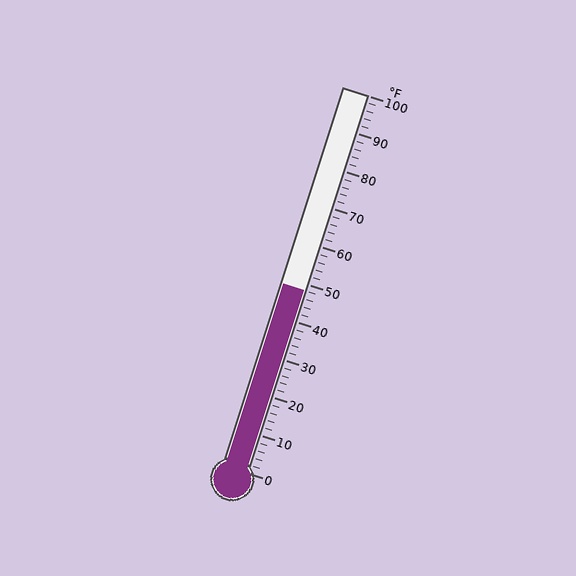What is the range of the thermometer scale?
The thermometer scale ranges from 0°F to 100°F.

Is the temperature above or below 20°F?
The temperature is above 20°F.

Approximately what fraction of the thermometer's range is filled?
The thermometer is filled to approximately 50% of its range.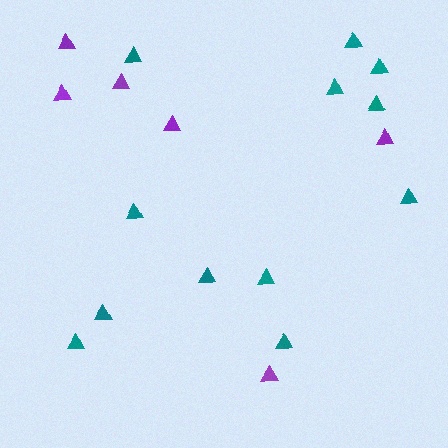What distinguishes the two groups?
There are 2 groups: one group of teal triangles (12) and one group of purple triangles (6).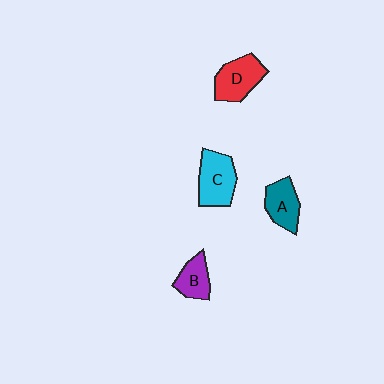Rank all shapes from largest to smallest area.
From largest to smallest: C (cyan), D (red), A (teal), B (purple).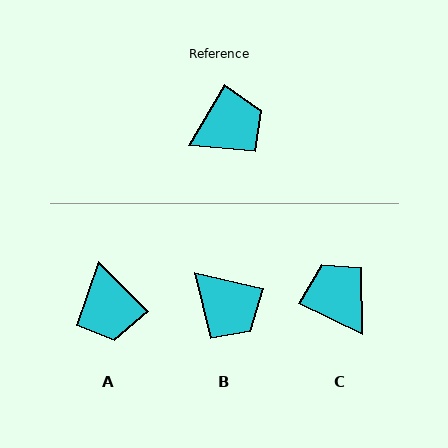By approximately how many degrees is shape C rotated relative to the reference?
Approximately 95 degrees counter-clockwise.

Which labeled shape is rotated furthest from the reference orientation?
A, about 104 degrees away.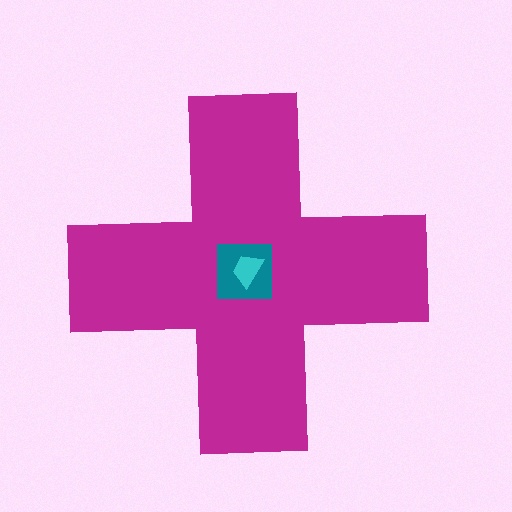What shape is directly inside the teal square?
The cyan trapezoid.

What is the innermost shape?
The cyan trapezoid.